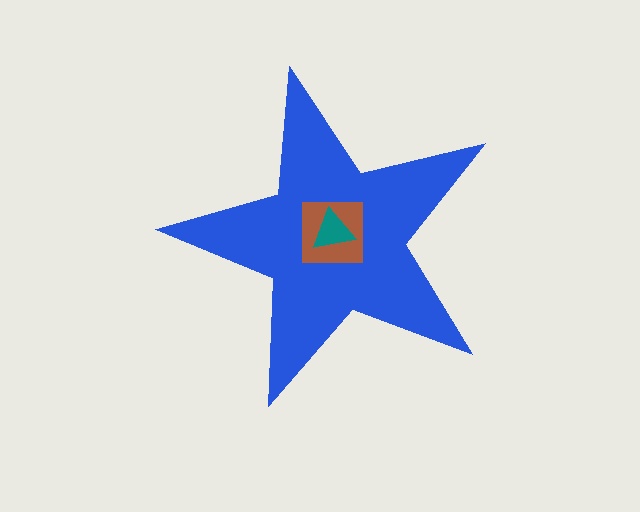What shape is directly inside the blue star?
The brown square.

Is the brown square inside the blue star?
Yes.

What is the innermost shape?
The teal triangle.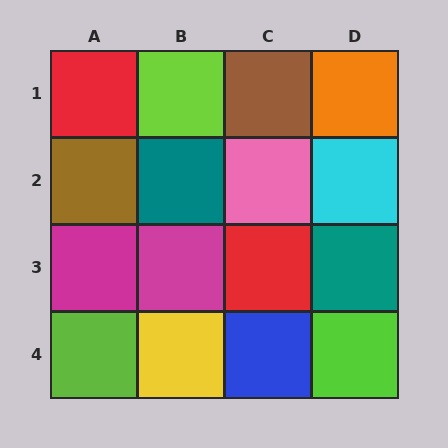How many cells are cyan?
1 cell is cyan.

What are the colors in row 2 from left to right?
Brown, teal, pink, cyan.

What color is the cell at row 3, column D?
Teal.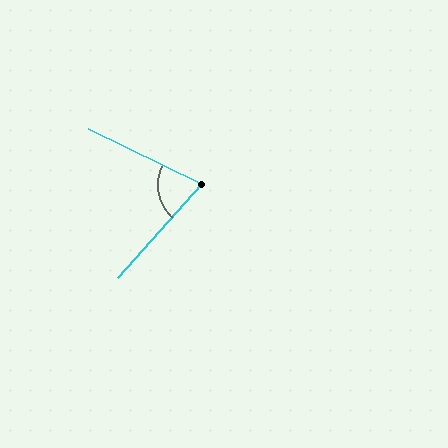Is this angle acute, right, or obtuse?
It is acute.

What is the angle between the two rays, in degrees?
Approximately 74 degrees.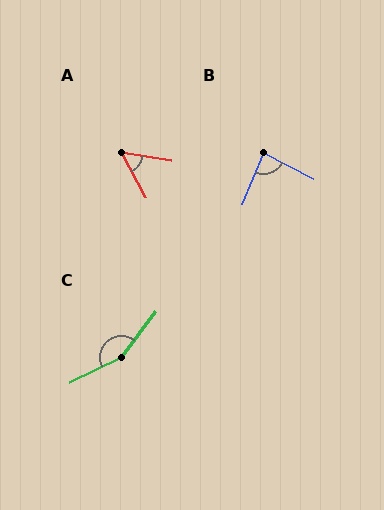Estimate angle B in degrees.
Approximately 85 degrees.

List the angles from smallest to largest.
A (53°), B (85°), C (153°).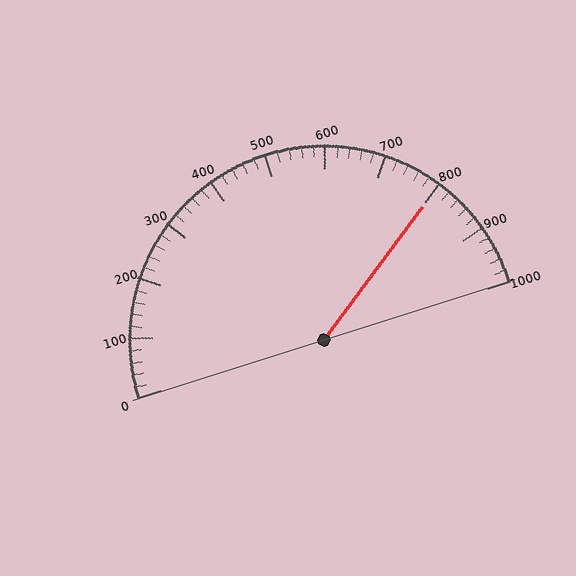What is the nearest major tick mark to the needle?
The nearest major tick mark is 800.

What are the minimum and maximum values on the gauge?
The gauge ranges from 0 to 1000.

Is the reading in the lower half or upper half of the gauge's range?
The reading is in the upper half of the range (0 to 1000).